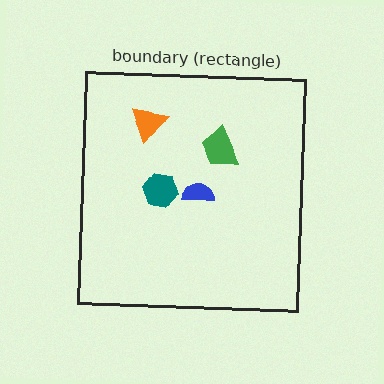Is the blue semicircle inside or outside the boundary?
Inside.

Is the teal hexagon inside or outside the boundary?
Inside.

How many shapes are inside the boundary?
4 inside, 0 outside.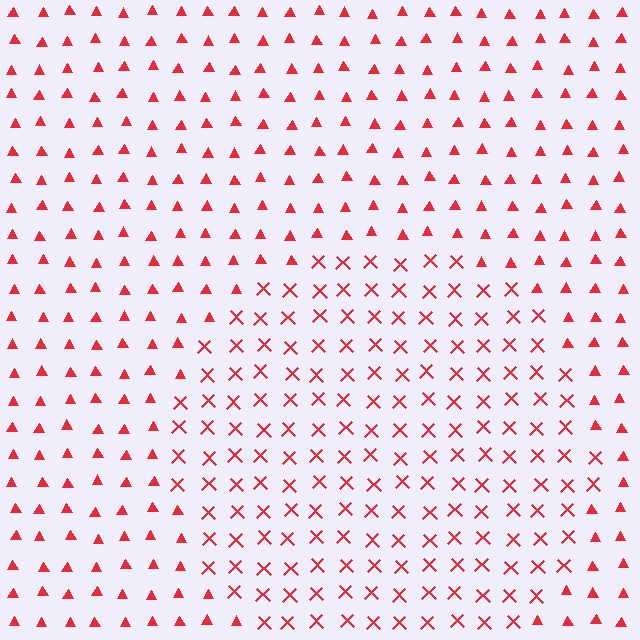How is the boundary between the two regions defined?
The boundary is defined by a change in element shape: X marks inside vs. triangles outside. All elements share the same color and spacing.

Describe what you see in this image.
The image is filled with small red elements arranged in a uniform grid. A circle-shaped region contains X marks, while the surrounding area contains triangles. The boundary is defined purely by the change in element shape.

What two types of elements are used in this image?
The image uses X marks inside the circle region and triangles outside it.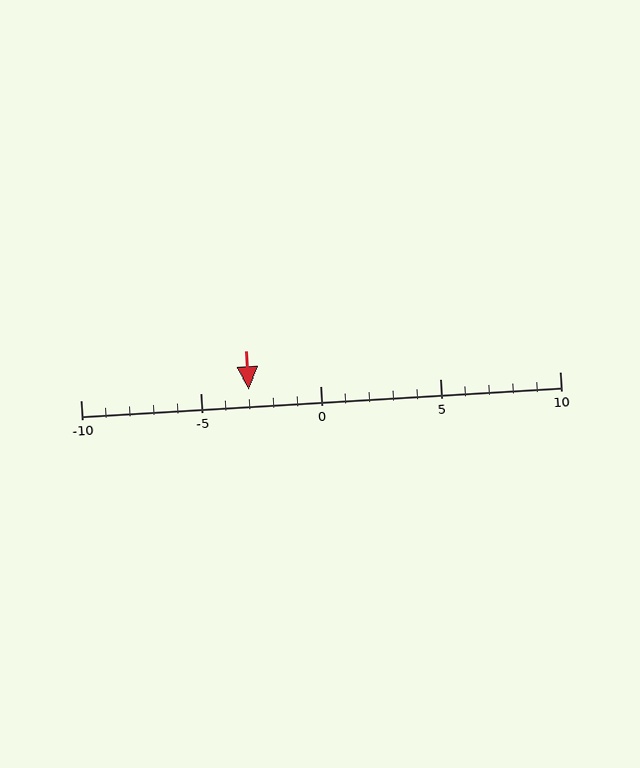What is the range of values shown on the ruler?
The ruler shows values from -10 to 10.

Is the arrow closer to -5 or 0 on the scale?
The arrow is closer to -5.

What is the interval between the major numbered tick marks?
The major tick marks are spaced 5 units apart.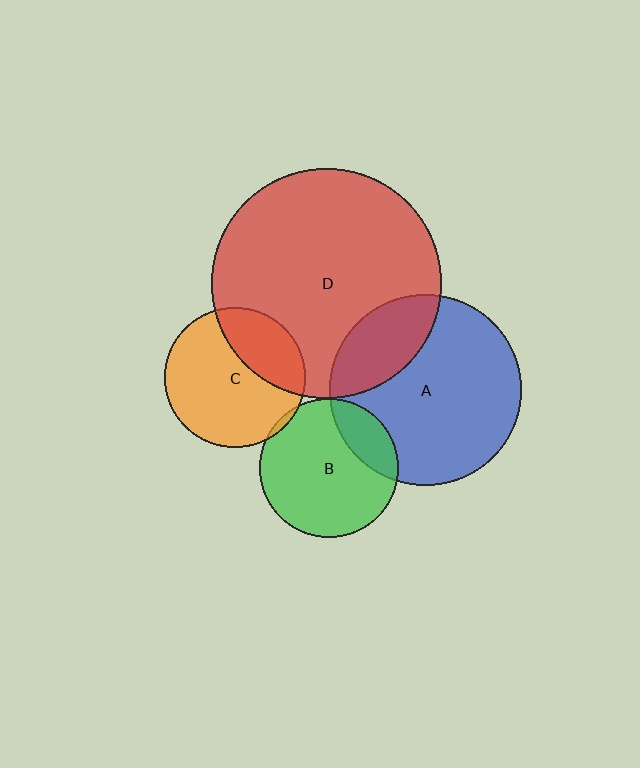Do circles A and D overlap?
Yes.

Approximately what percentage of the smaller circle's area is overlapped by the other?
Approximately 25%.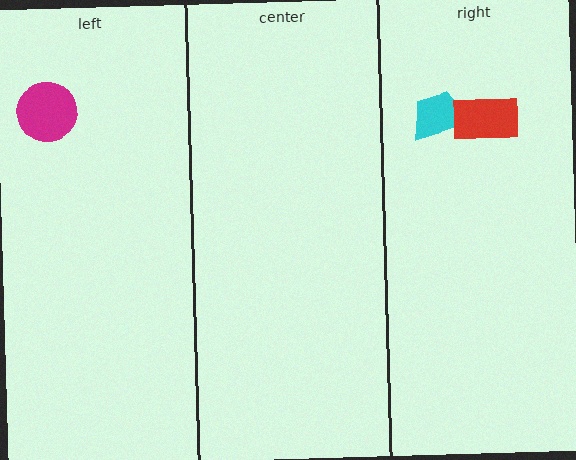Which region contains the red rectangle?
The right region.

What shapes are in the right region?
The cyan trapezoid, the red rectangle.